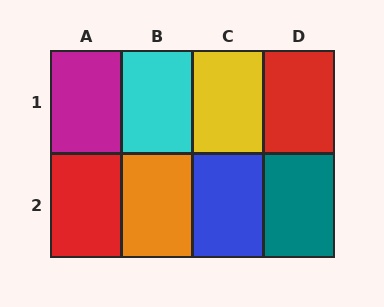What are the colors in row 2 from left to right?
Red, orange, blue, teal.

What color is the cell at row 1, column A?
Magenta.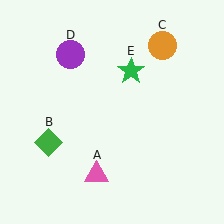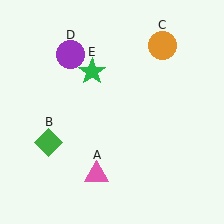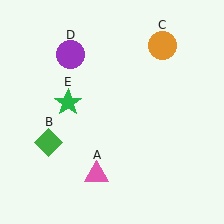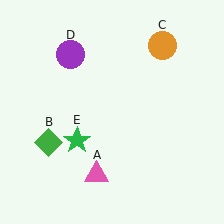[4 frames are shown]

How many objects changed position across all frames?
1 object changed position: green star (object E).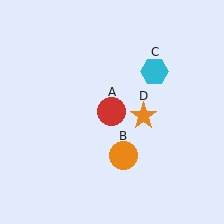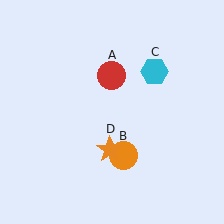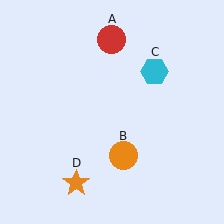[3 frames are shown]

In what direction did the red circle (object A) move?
The red circle (object A) moved up.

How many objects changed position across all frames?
2 objects changed position: red circle (object A), orange star (object D).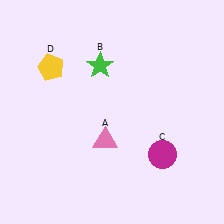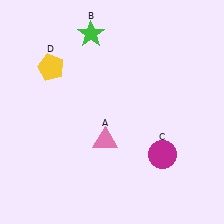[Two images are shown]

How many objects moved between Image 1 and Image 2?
1 object moved between the two images.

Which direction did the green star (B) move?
The green star (B) moved up.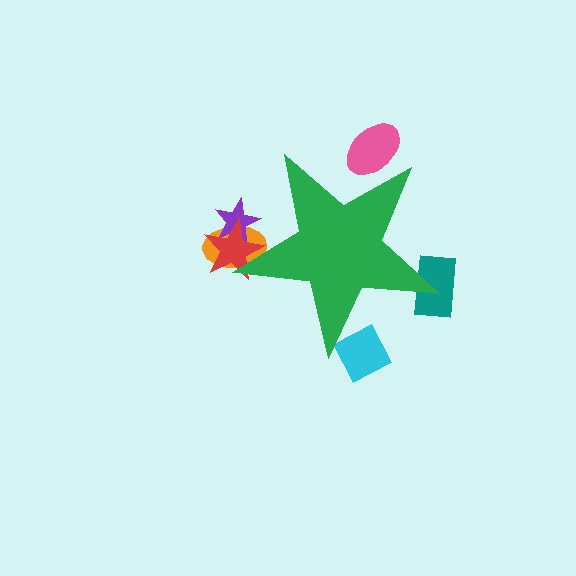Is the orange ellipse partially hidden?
Yes, the orange ellipse is partially hidden behind the green star.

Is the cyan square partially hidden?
Yes, the cyan square is partially hidden behind the green star.